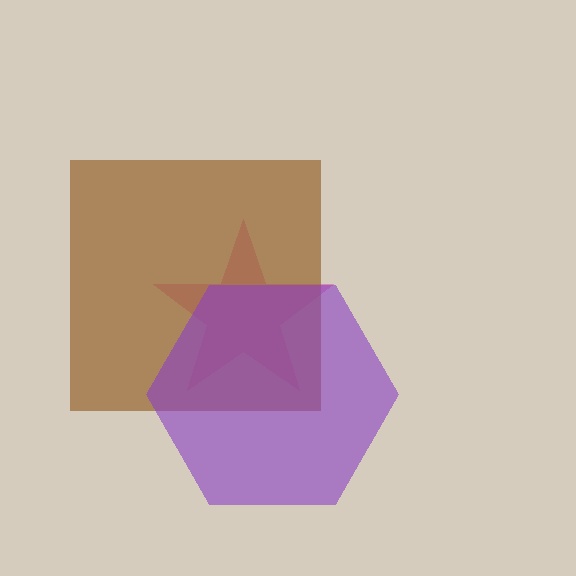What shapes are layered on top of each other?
The layered shapes are: a magenta star, a brown square, a purple hexagon.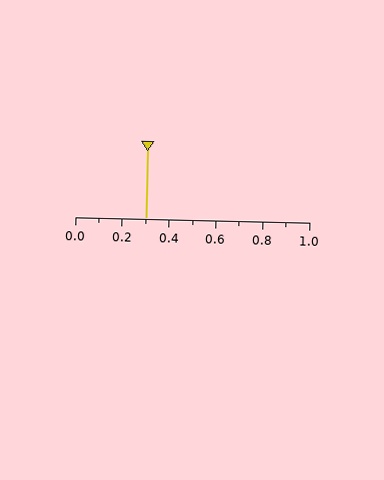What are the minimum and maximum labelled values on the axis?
The axis runs from 0.0 to 1.0.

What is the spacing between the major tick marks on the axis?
The major ticks are spaced 0.2 apart.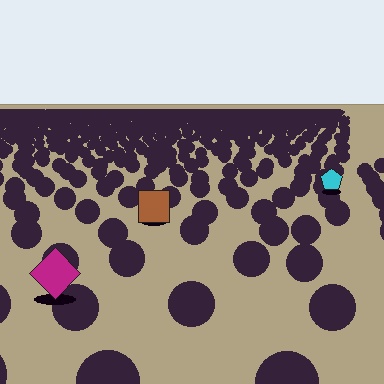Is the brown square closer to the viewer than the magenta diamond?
No. The magenta diamond is closer — you can tell from the texture gradient: the ground texture is coarser near it.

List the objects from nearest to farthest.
From nearest to farthest: the magenta diamond, the brown square, the cyan pentagon.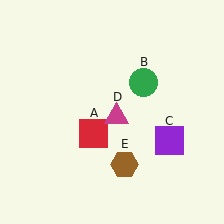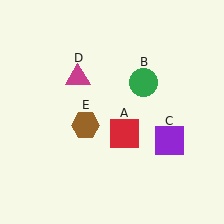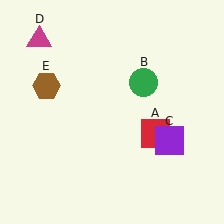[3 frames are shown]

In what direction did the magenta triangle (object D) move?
The magenta triangle (object D) moved up and to the left.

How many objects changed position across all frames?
3 objects changed position: red square (object A), magenta triangle (object D), brown hexagon (object E).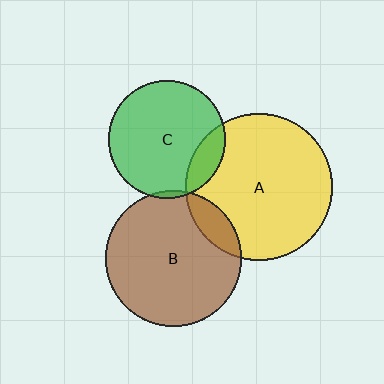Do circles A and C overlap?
Yes.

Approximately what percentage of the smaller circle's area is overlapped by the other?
Approximately 15%.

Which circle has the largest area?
Circle A (yellow).